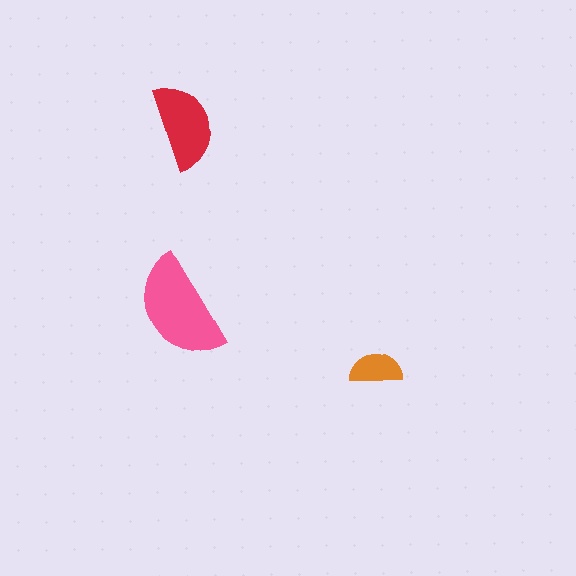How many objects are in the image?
There are 3 objects in the image.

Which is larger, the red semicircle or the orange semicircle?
The red one.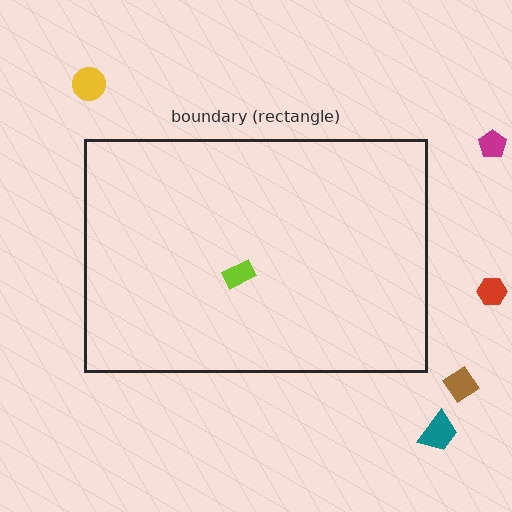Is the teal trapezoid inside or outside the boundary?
Outside.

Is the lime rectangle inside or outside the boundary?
Inside.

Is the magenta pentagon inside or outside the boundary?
Outside.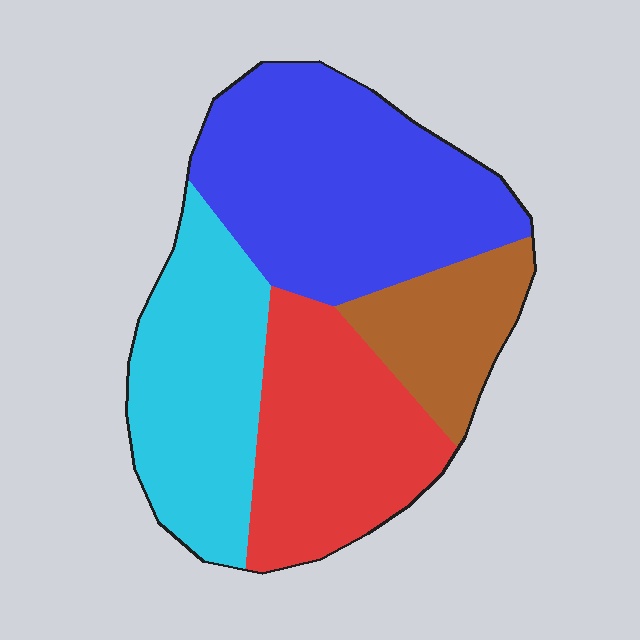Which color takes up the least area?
Brown, at roughly 15%.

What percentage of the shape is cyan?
Cyan takes up about one quarter (1/4) of the shape.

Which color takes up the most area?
Blue, at roughly 35%.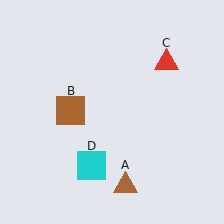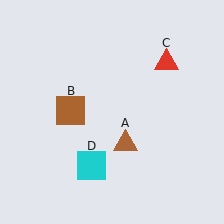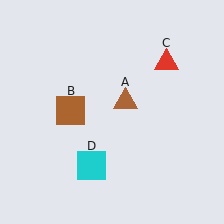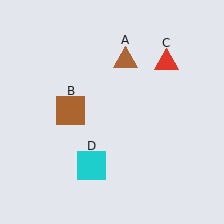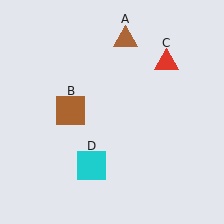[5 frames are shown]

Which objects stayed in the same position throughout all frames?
Brown square (object B) and red triangle (object C) and cyan square (object D) remained stationary.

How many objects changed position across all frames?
1 object changed position: brown triangle (object A).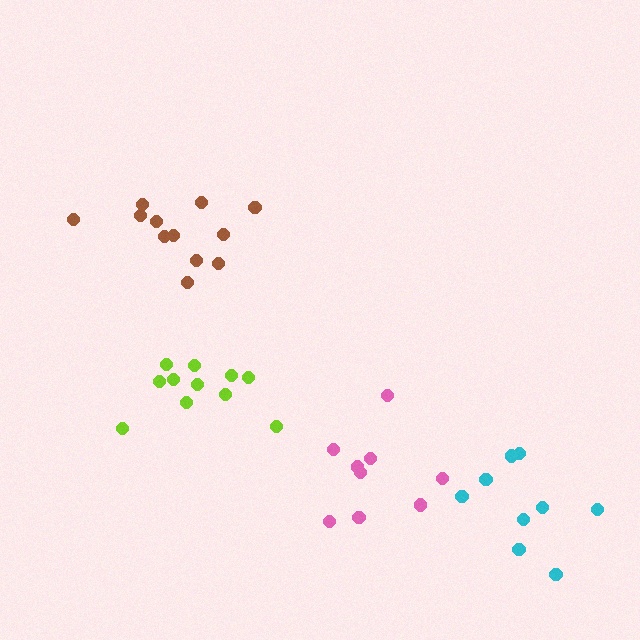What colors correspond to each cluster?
The clusters are colored: pink, lime, brown, cyan.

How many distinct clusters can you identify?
There are 4 distinct clusters.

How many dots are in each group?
Group 1: 9 dots, Group 2: 11 dots, Group 3: 12 dots, Group 4: 9 dots (41 total).